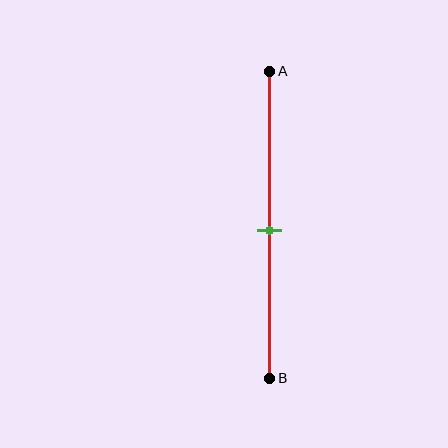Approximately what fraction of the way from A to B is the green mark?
The green mark is approximately 50% of the way from A to B.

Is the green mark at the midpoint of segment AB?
Yes, the mark is approximately at the midpoint.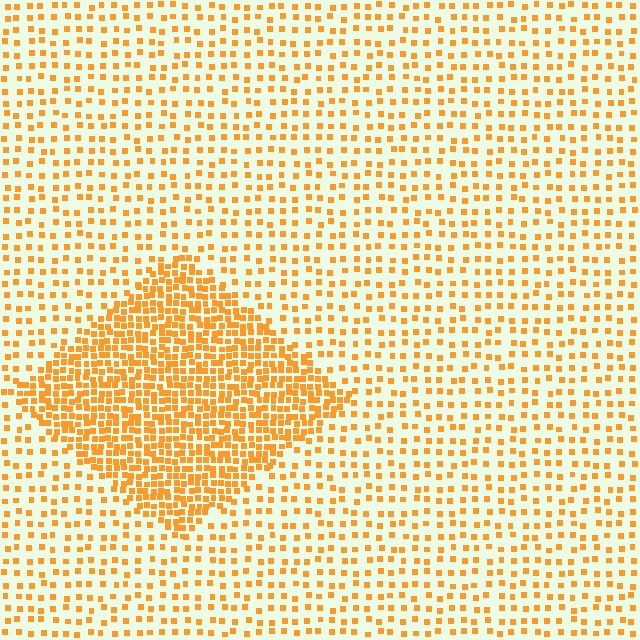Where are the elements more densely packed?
The elements are more densely packed inside the diamond boundary.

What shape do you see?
I see a diamond.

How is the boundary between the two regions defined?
The boundary is defined by a change in element density (approximately 2.6x ratio). All elements are the same color, size, and shape.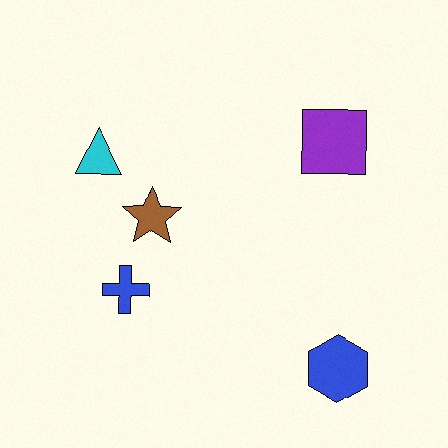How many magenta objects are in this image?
There are no magenta objects.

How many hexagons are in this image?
There is 1 hexagon.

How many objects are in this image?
There are 5 objects.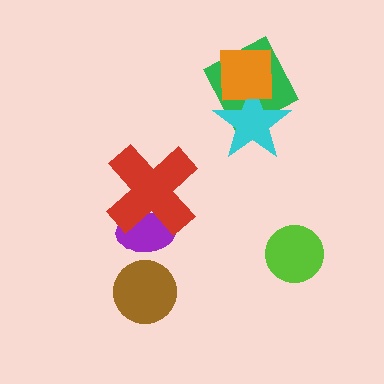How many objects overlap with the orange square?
2 objects overlap with the orange square.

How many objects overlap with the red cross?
1 object overlaps with the red cross.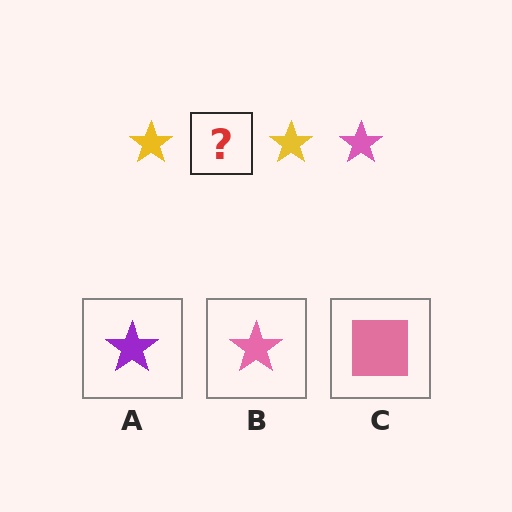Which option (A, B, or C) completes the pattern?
B.